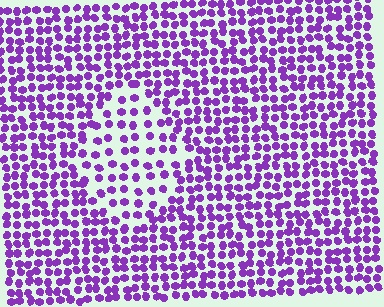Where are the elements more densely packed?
The elements are more densely packed outside the diamond boundary.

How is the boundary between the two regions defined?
The boundary is defined by a change in element density (approximately 1.8x ratio). All elements are the same color, size, and shape.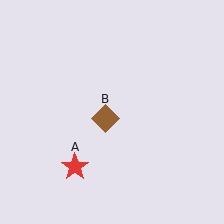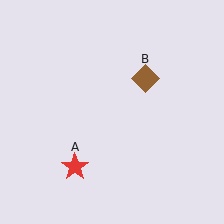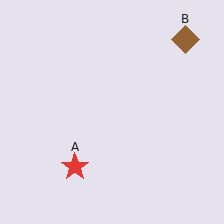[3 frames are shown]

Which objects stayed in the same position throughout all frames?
Red star (object A) remained stationary.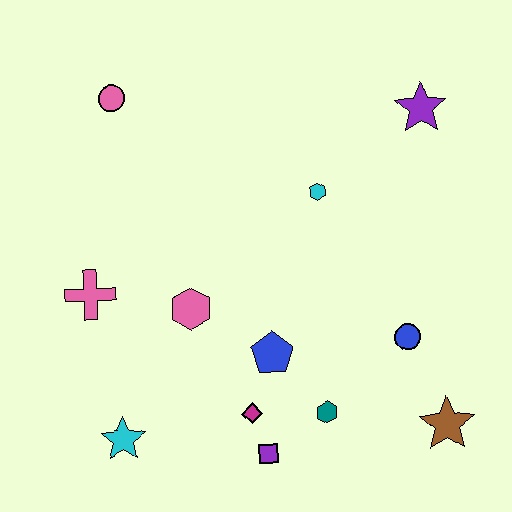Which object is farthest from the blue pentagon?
The pink circle is farthest from the blue pentagon.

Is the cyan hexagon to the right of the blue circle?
No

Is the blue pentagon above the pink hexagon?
No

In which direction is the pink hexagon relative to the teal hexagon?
The pink hexagon is to the left of the teal hexagon.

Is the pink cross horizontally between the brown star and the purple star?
No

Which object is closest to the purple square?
The magenta diamond is closest to the purple square.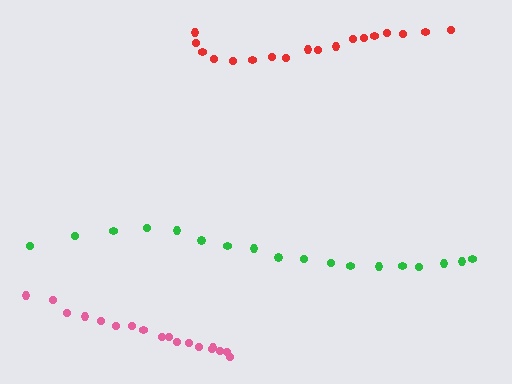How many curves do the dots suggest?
There are 3 distinct paths.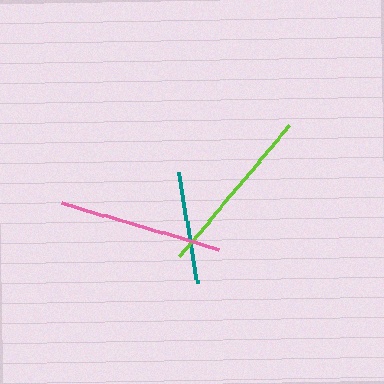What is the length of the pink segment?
The pink segment is approximately 164 pixels long.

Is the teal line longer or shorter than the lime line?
The lime line is longer than the teal line.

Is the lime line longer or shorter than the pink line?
The lime line is longer than the pink line.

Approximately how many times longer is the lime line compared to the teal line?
The lime line is approximately 1.5 times the length of the teal line.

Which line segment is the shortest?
The teal line is the shortest at approximately 112 pixels.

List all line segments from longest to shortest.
From longest to shortest: lime, pink, teal.